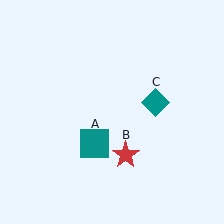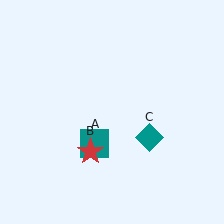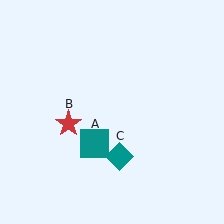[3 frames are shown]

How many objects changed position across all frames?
2 objects changed position: red star (object B), teal diamond (object C).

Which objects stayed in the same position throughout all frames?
Teal square (object A) remained stationary.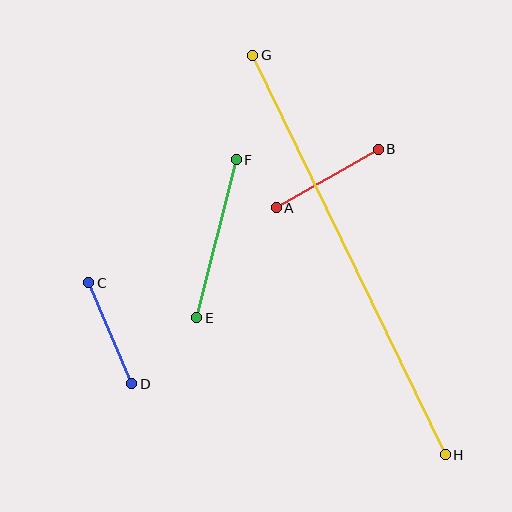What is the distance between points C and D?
The distance is approximately 110 pixels.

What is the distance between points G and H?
The distance is approximately 444 pixels.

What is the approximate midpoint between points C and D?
The midpoint is at approximately (110, 333) pixels.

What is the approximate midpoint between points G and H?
The midpoint is at approximately (349, 255) pixels.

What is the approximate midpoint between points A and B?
The midpoint is at approximately (327, 179) pixels.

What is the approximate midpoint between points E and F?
The midpoint is at approximately (216, 239) pixels.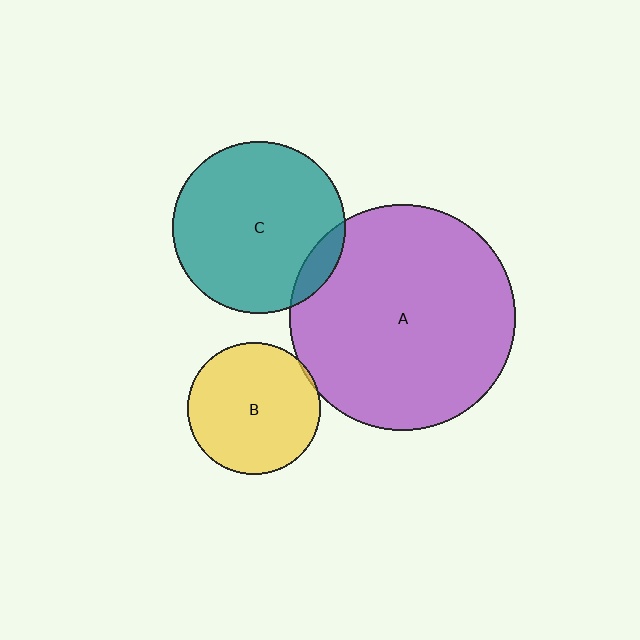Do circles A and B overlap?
Yes.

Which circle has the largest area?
Circle A (purple).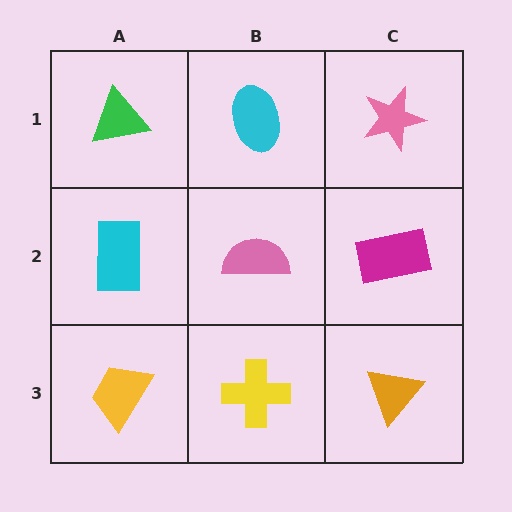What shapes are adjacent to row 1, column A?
A cyan rectangle (row 2, column A), a cyan ellipse (row 1, column B).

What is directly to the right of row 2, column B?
A magenta rectangle.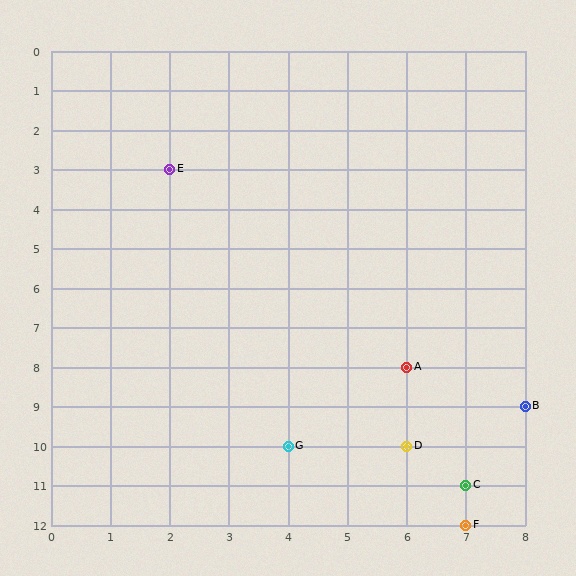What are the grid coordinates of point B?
Point B is at grid coordinates (8, 9).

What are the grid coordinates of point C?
Point C is at grid coordinates (7, 11).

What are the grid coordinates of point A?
Point A is at grid coordinates (6, 8).